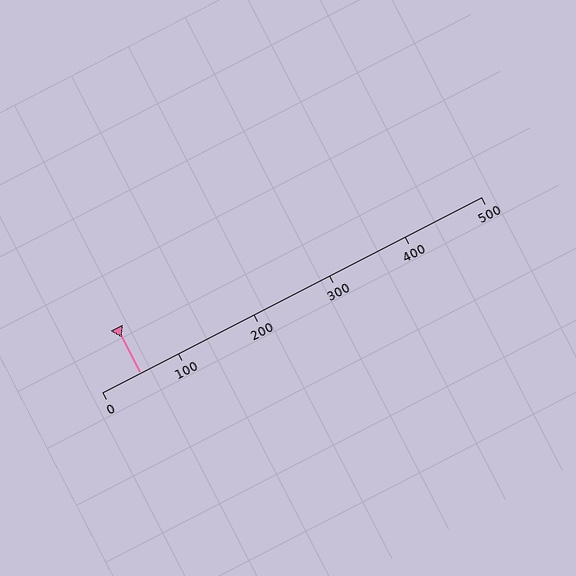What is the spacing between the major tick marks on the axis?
The major ticks are spaced 100 apart.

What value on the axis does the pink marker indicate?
The marker indicates approximately 50.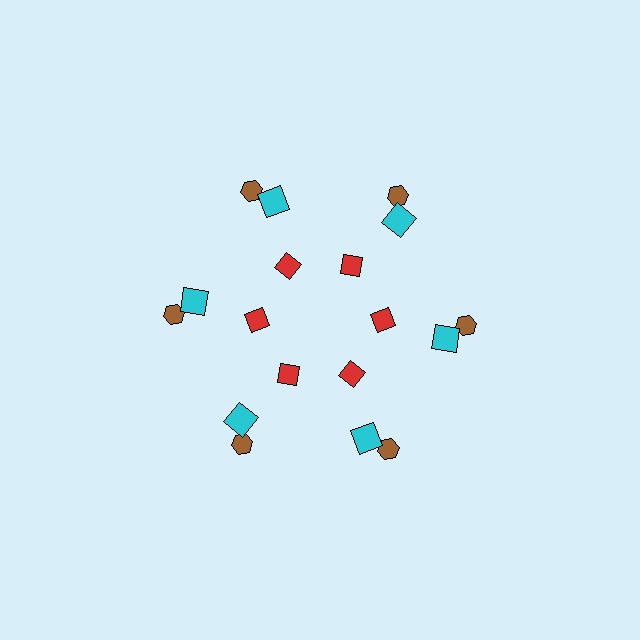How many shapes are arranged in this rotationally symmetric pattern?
There are 18 shapes, arranged in 6 groups of 3.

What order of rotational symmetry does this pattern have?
This pattern has 6-fold rotational symmetry.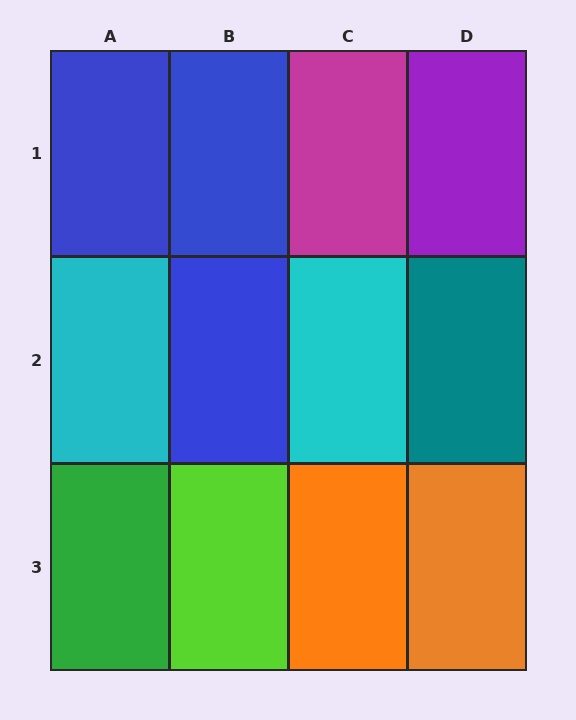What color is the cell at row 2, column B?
Blue.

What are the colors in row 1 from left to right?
Blue, blue, magenta, purple.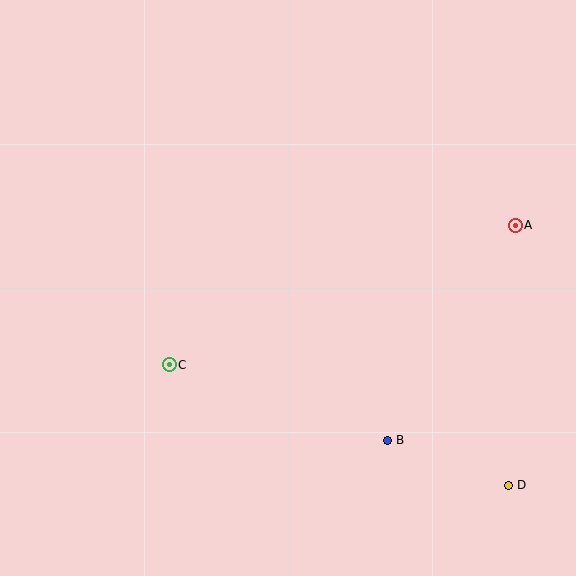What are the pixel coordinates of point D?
Point D is at (508, 485).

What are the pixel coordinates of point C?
Point C is at (169, 365).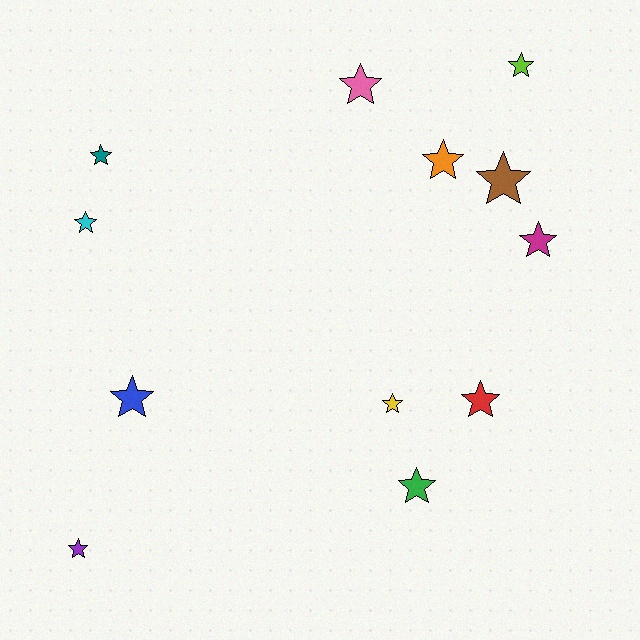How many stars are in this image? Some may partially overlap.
There are 12 stars.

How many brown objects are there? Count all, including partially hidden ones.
There is 1 brown object.